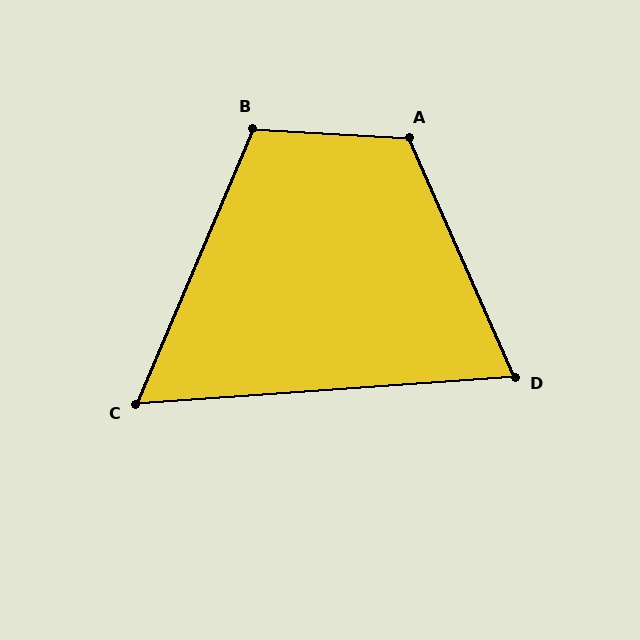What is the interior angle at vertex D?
Approximately 70 degrees (acute).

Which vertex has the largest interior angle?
A, at approximately 117 degrees.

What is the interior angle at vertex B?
Approximately 110 degrees (obtuse).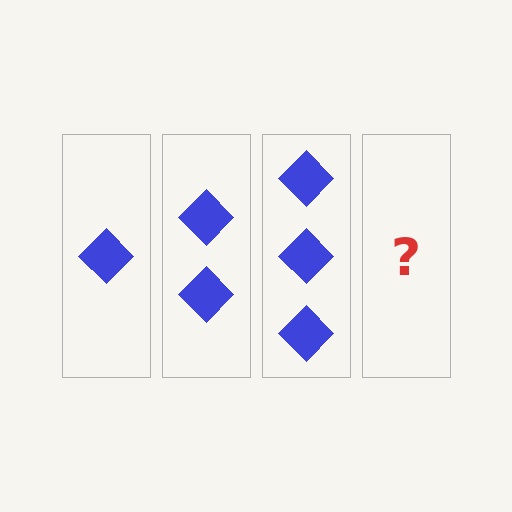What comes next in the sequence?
The next element should be 4 diamonds.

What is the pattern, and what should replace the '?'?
The pattern is that each step adds one more diamond. The '?' should be 4 diamonds.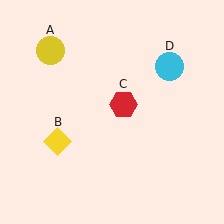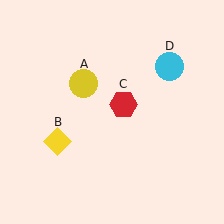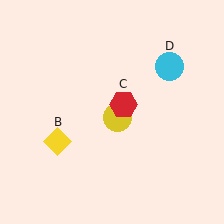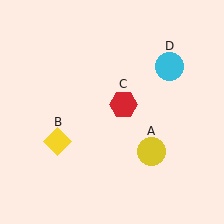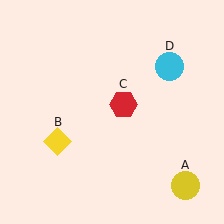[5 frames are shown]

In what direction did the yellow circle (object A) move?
The yellow circle (object A) moved down and to the right.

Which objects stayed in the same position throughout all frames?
Yellow diamond (object B) and red hexagon (object C) and cyan circle (object D) remained stationary.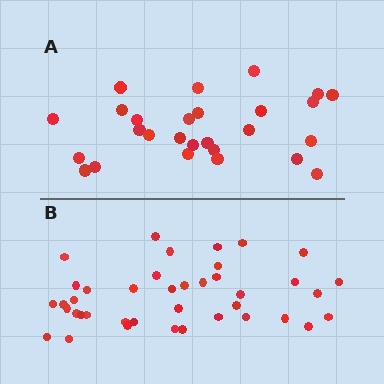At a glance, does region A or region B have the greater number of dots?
Region B (the bottom region) has more dots.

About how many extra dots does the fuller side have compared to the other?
Region B has approximately 15 more dots than region A.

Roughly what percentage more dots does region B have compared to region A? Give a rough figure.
About 50% more.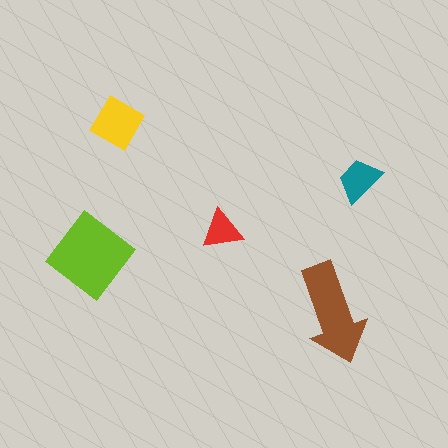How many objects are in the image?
There are 5 objects in the image.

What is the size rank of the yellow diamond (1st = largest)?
3rd.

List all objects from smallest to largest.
The red triangle, the teal trapezoid, the yellow diamond, the brown arrow, the lime diamond.